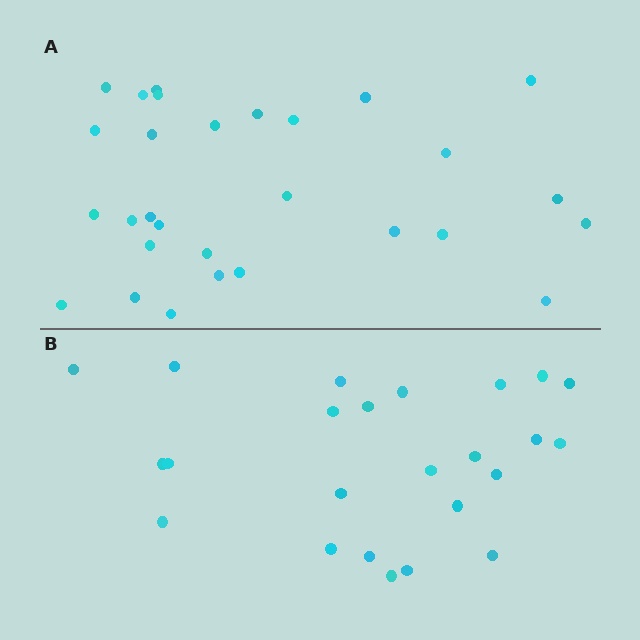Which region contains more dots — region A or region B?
Region A (the top region) has more dots.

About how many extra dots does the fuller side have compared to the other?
Region A has about 5 more dots than region B.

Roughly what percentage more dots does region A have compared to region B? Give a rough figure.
About 20% more.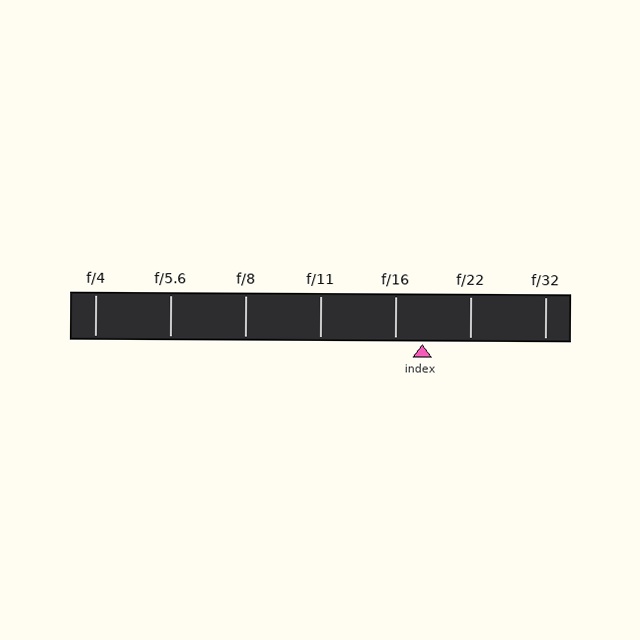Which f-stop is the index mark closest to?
The index mark is closest to f/16.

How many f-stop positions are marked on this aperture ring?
There are 7 f-stop positions marked.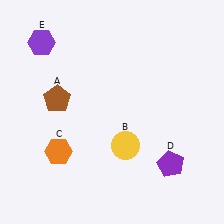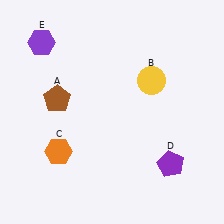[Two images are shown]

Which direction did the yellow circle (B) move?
The yellow circle (B) moved up.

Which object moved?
The yellow circle (B) moved up.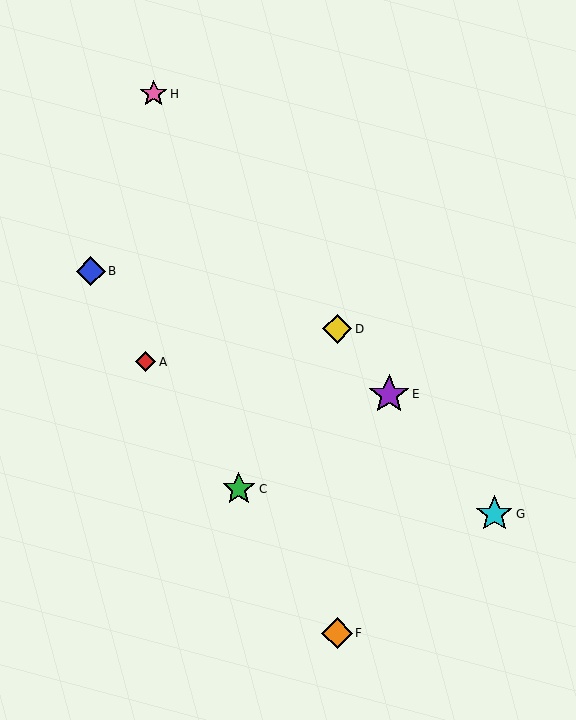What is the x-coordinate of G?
Object G is at x≈494.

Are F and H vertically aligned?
No, F is at x≈337 and H is at x≈154.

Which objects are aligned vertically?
Objects D, F are aligned vertically.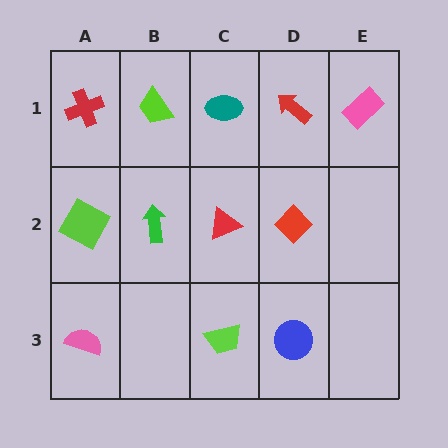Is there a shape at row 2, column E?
No, that cell is empty.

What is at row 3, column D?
A blue circle.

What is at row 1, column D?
A red arrow.